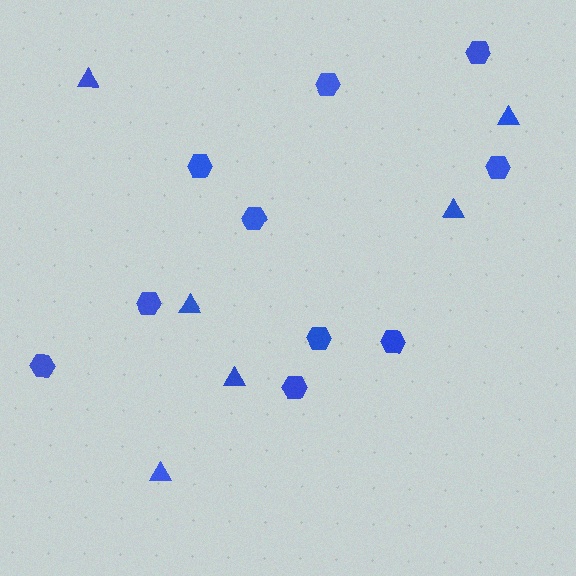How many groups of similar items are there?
There are 2 groups: one group of hexagons (10) and one group of triangles (6).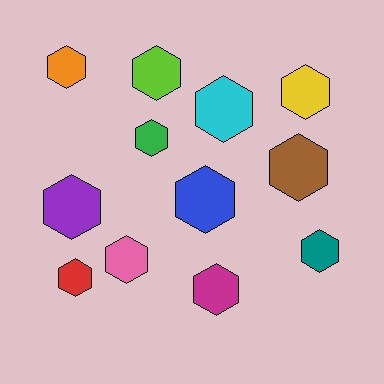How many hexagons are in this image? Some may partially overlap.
There are 12 hexagons.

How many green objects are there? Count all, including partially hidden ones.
There is 1 green object.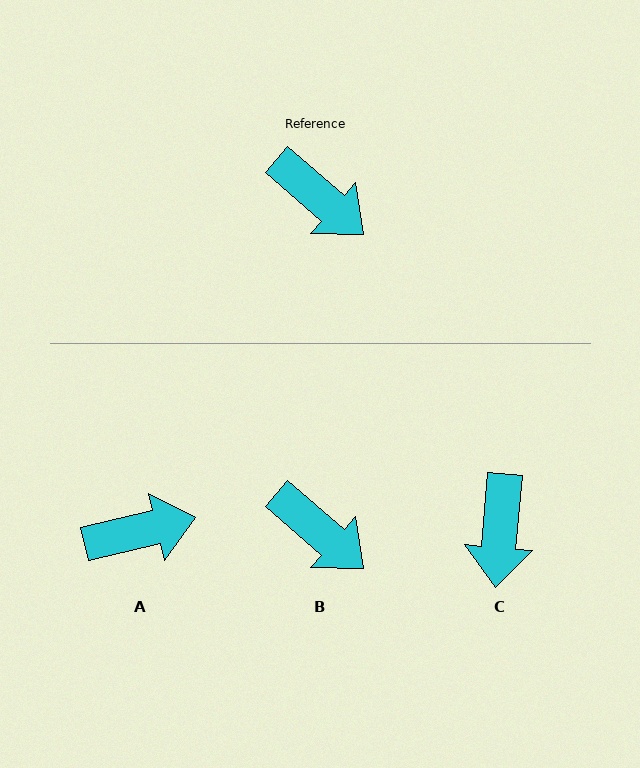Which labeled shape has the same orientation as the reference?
B.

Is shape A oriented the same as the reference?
No, it is off by about 54 degrees.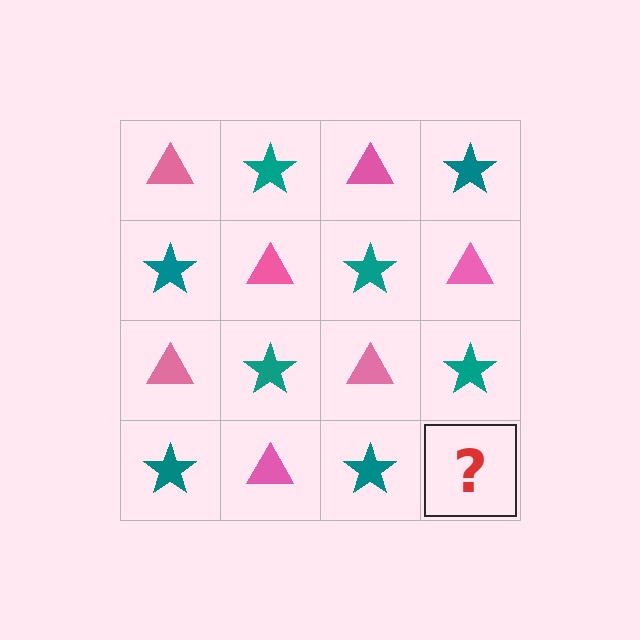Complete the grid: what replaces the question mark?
The question mark should be replaced with a pink triangle.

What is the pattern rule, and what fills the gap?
The rule is that it alternates pink triangle and teal star in a checkerboard pattern. The gap should be filled with a pink triangle.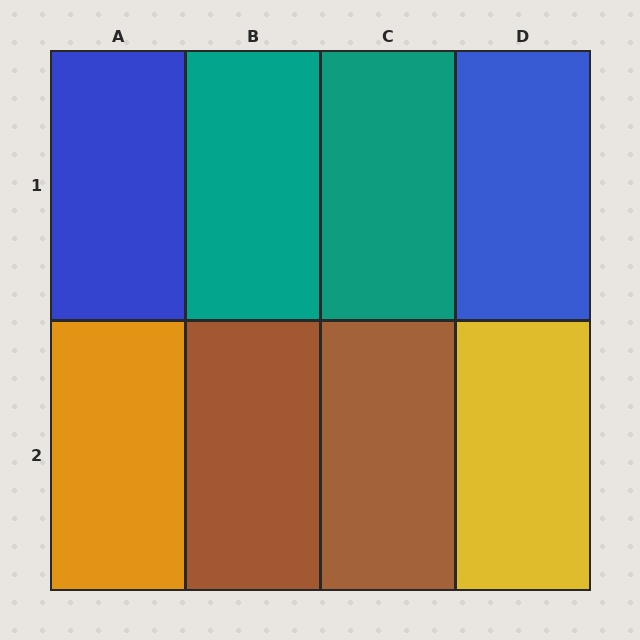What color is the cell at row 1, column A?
Blue.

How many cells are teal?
2 cells are teal.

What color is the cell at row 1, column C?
Teal.